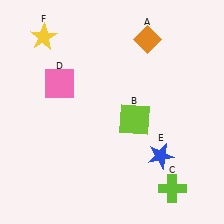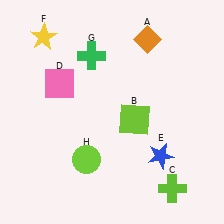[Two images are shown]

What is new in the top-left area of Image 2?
A green cross (G) was added in the top-left area of Image 2.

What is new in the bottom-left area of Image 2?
A lime circle (H) was added in the bottom-left area of Image 2.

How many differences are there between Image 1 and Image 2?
There are 2 differences between the two images.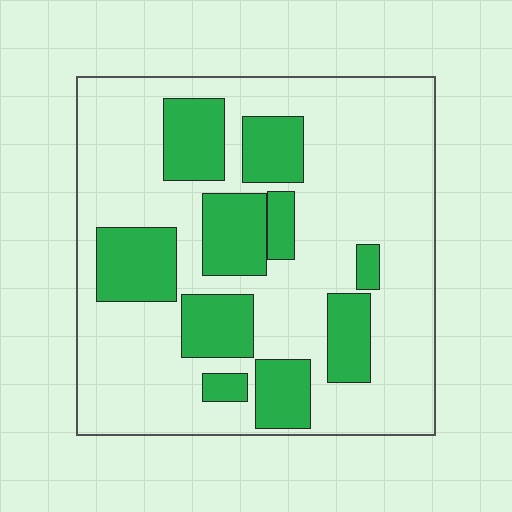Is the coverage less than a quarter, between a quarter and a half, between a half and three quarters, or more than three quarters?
Between a quarter and a half.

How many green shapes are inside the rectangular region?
10.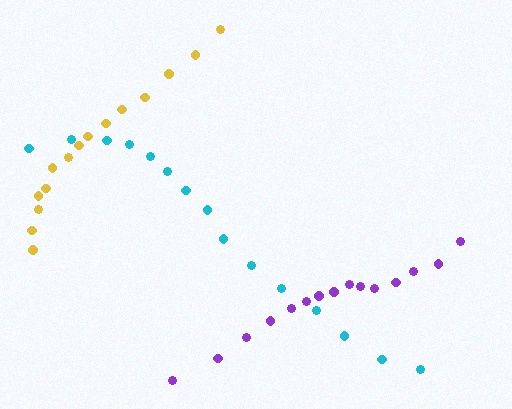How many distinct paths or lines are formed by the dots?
There are 3 distinct paths.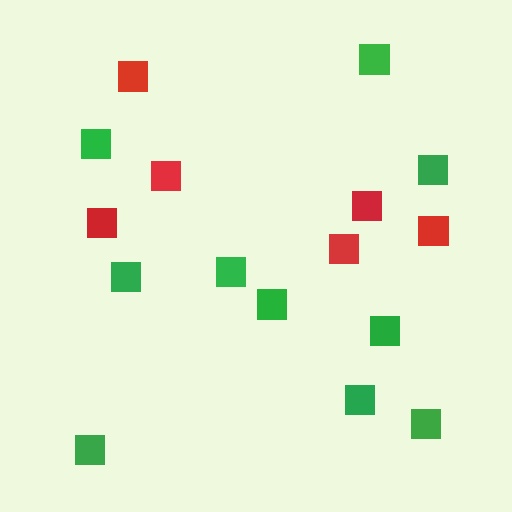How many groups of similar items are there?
There are 2 groups: one group of green squares (10) and one group of red squares (6).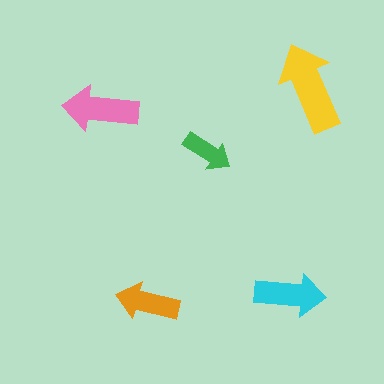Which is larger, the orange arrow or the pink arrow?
The pink one.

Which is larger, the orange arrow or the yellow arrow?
The yellow one.